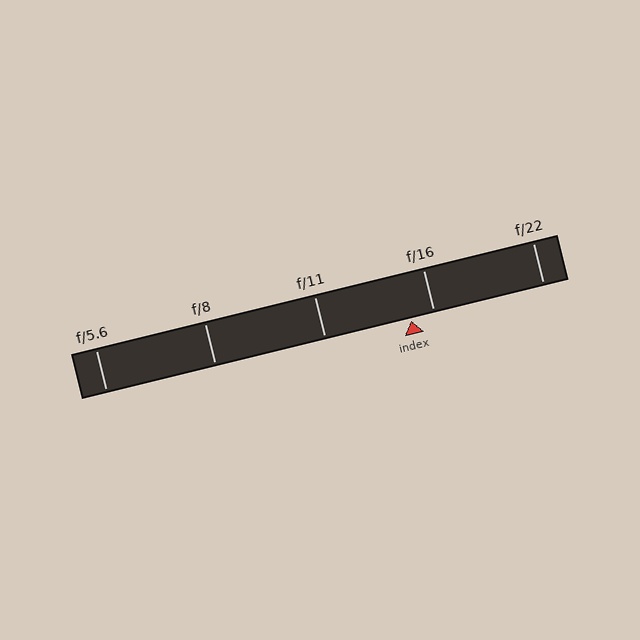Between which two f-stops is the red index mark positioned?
The index mark is between f/11 and f/16.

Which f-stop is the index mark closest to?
The index mark is closest to f/16.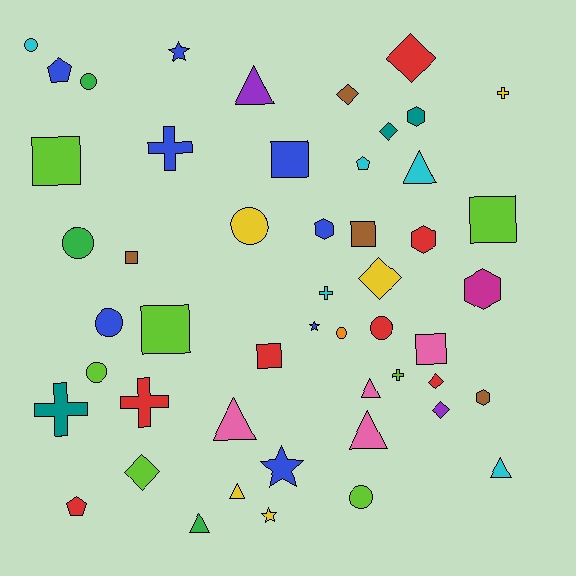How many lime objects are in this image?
There are 7 lime objects.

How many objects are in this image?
There are 50 objects.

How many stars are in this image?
There are 4 stars.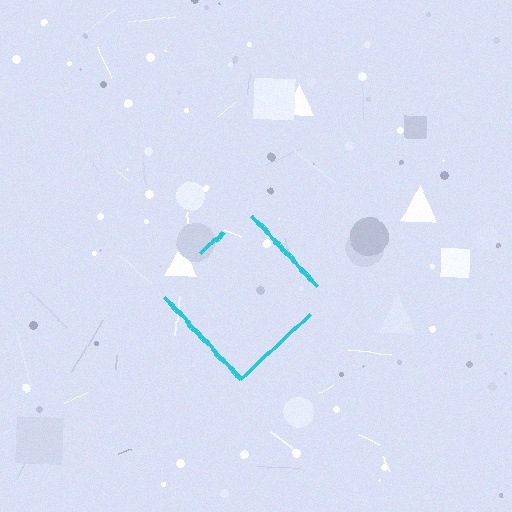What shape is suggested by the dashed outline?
The dashed outline suggests a diamond.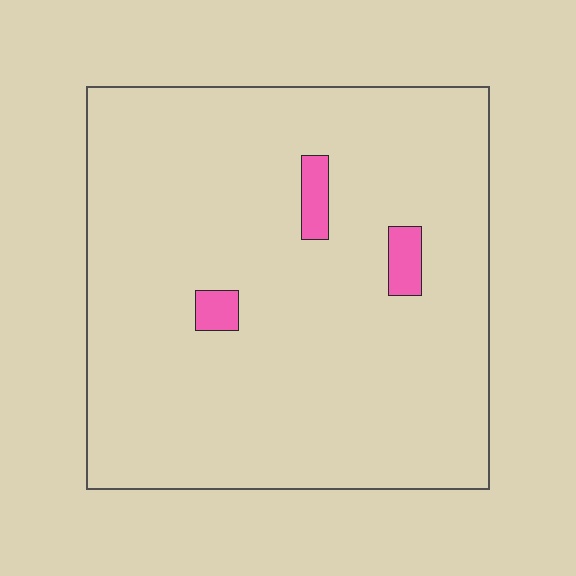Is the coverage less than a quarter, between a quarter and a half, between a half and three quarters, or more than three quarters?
Less than a quarter.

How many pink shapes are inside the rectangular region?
3.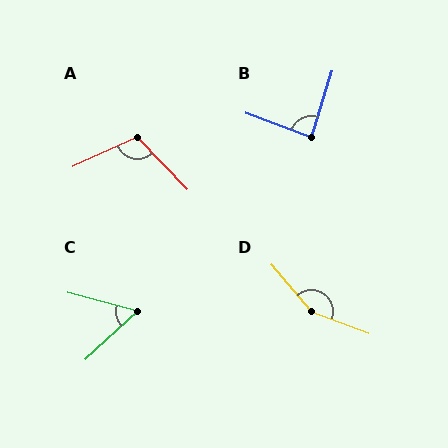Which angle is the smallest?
C, at approximately 58 degrees.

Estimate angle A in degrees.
Approximately 110 degrees.